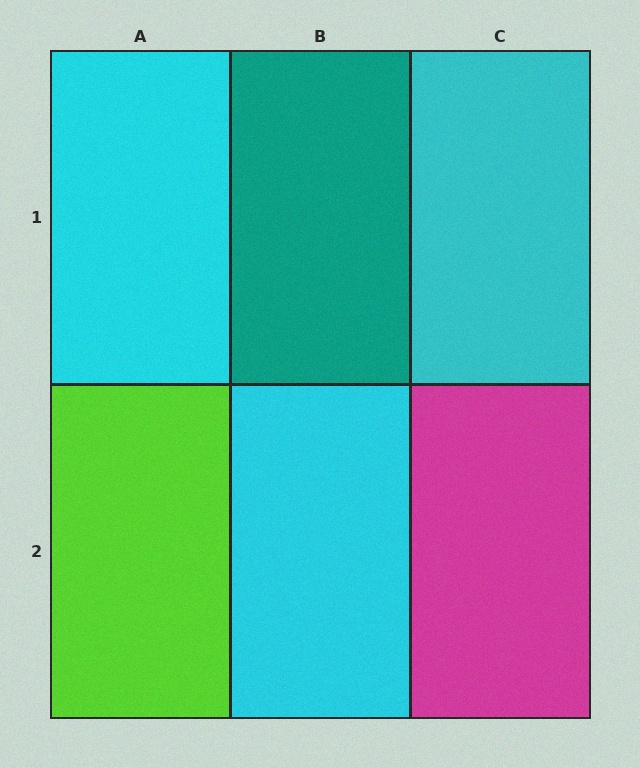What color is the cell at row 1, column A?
Cyan.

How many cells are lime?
1 cell is lime.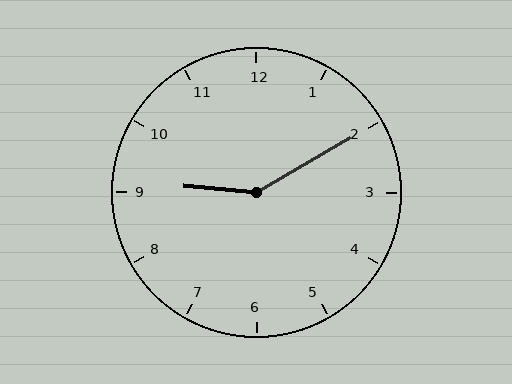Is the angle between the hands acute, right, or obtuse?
It is obtuse.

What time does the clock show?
9:10.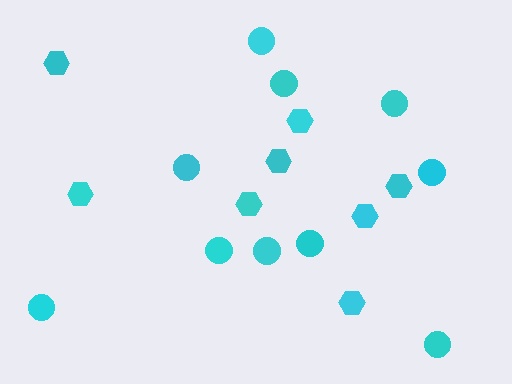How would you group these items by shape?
There are 2 groups: one group of circles (10) and one group of hexagons (8).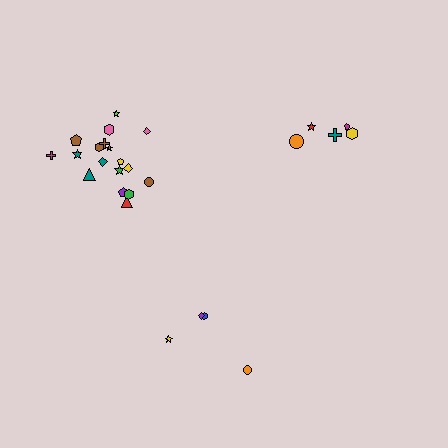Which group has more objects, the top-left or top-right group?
The top-left group.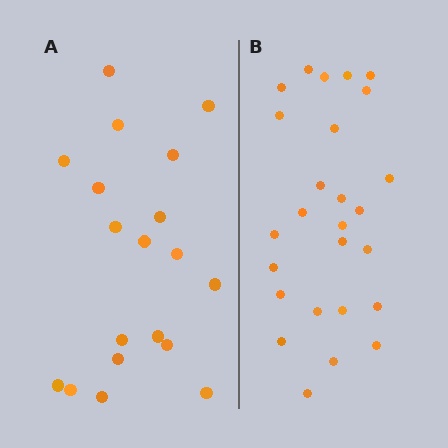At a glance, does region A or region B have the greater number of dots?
Region B (the right region) has more dots.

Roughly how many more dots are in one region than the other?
Region B has roughly 8 or so more dots than region A.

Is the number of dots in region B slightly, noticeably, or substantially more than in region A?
Region B has noticeably more, but not dramatically so. The ratio is roughly 1.4 to 1.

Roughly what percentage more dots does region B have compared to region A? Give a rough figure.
About 35% more.